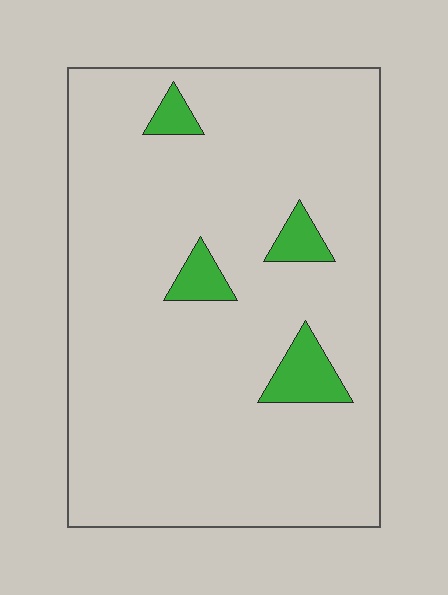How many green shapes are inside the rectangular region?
4.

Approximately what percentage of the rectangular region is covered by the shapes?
Approximately 5%.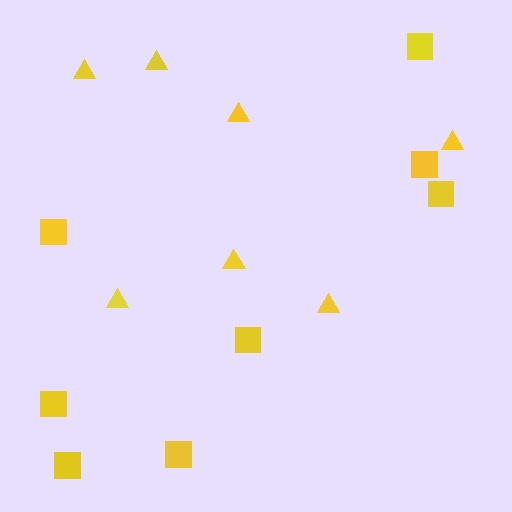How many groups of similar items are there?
There are 2 groups: one group of triangles (7) and one group of squares (8).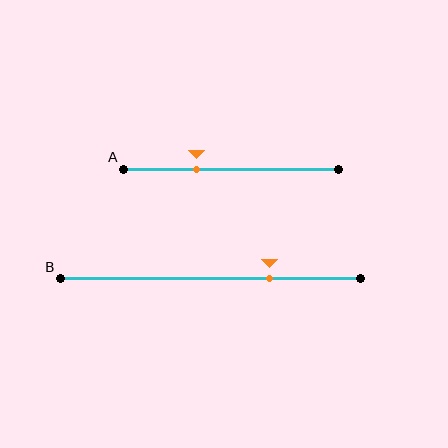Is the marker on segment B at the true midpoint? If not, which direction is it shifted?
No, the marker on segment B is shifted to the right by about 20% of the segment length.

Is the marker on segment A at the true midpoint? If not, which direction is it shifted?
No, the marker on segment A is shifted to the left by about 16% of the segment length.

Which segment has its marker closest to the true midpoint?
Segment A has its marker closest to the true midpoint.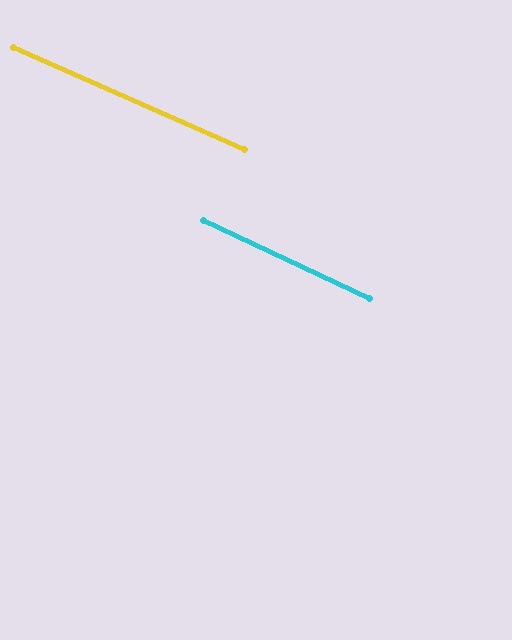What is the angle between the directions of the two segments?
Approximately 1 degree.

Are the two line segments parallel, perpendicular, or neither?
Parallel — their directions differ by only 1.4°.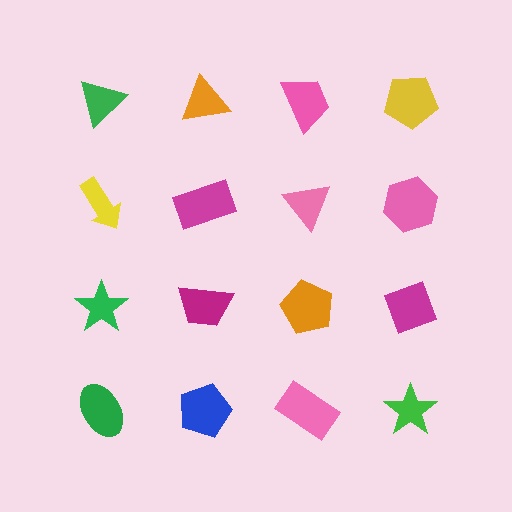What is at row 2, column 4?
A pink hexagon.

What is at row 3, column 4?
A magenta diamond.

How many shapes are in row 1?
4 shapes.